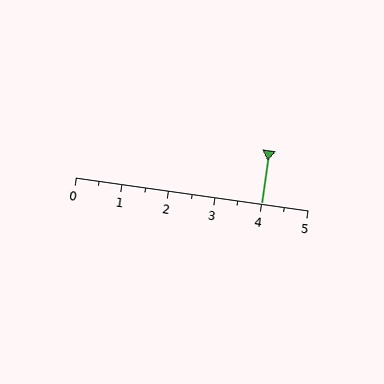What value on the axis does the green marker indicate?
The marker indicates approximately 4.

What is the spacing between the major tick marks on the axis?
The major ticks are spaced 1 apart.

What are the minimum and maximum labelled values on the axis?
The axis runs from 0 to 5.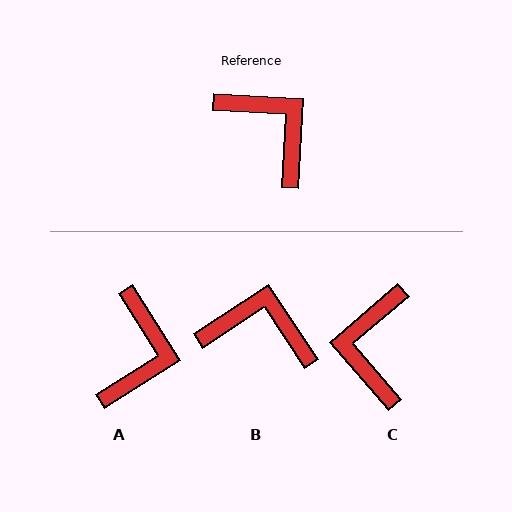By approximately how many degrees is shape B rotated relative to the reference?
Approximately 37 degrees counter-clockwise.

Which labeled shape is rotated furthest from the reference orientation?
C, about 134 degrees away.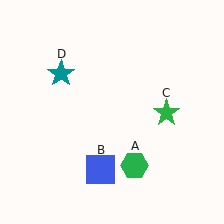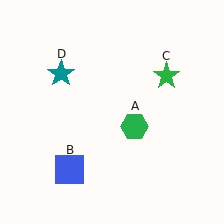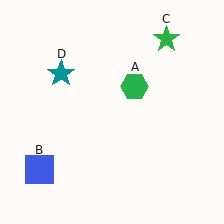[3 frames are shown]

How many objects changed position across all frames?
3 objects changed position: green hexagon (object A), blue square (object B), green star (object C).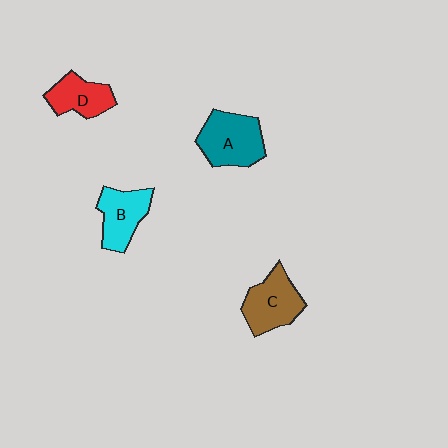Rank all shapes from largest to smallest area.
From largest to smallest: A (teal), C (brown), B (cyan), D (red).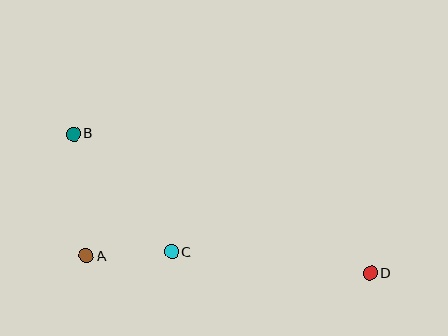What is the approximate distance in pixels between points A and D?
The distance between A and D is approximately 284 pixels.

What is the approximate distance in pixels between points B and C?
The distance between B and C is approximately 153 pixels.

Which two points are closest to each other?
Points A and C are closest to each other.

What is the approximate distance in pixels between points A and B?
The distance between A and B is approximately 123 pixels.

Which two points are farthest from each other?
Points B and D are farthest from each other.